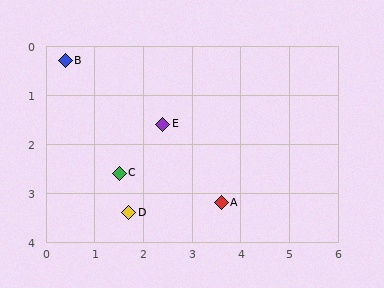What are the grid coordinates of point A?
Point A is at approximately (3.6, 3.2).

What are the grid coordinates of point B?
Point B is at approximately (0.4, 0.3).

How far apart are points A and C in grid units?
Points A and C are about 2.2 grid units apart.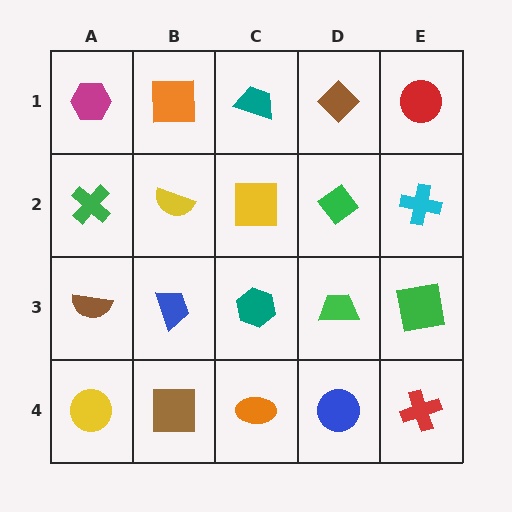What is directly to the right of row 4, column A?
A brown square.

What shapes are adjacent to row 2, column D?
A brown diamond (row 1, column D), a green trapezoid (row 3, column D), a yellow square (row 2, column C), a cyan cross (row 2, column E).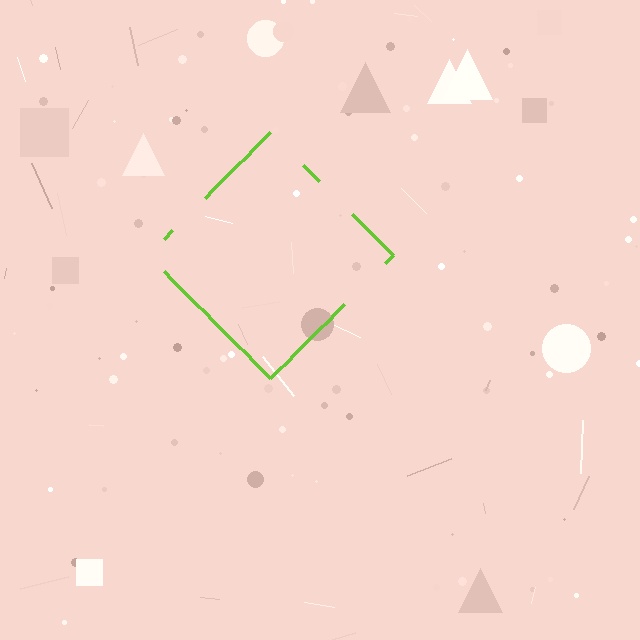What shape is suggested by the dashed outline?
The dashed outline suggests a diamond.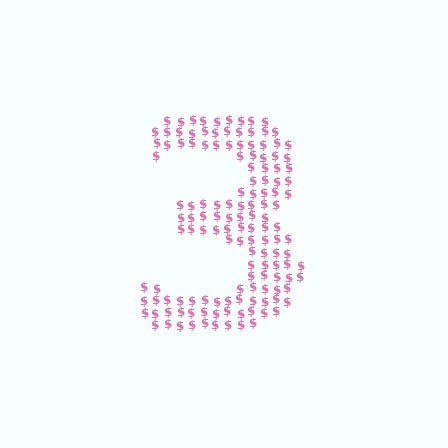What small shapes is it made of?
It is made of small dollar signs.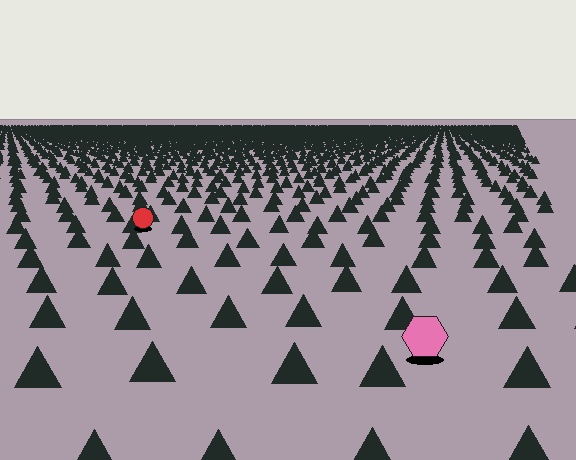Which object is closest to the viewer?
The pink hexagon is closest. The texture marks near it are larger and more spread out.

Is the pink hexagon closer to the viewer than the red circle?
Yes. The pink hexagon is closer — you can tell from the texture gradient: the ground texture is coarser near it.